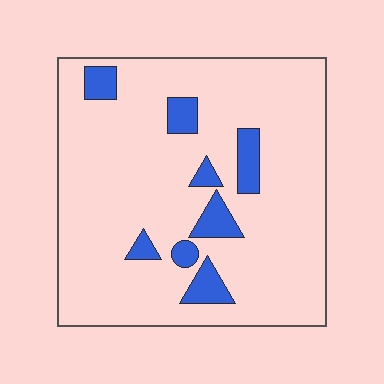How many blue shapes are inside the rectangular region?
8.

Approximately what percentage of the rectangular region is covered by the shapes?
Approximately 10%.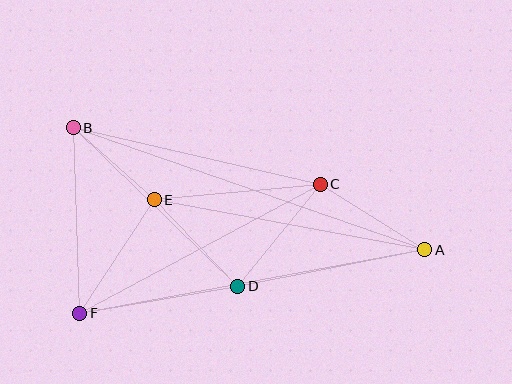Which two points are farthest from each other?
Points A and B are farthest from each other.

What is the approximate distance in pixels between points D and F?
The distance between D and F is approximately 160 pixels.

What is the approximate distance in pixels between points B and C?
The distance between B and C is approximately 253 pixels.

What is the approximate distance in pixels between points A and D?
The distance between A and D is approximately 190 pixels.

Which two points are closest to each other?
Points B and E are closest to each other.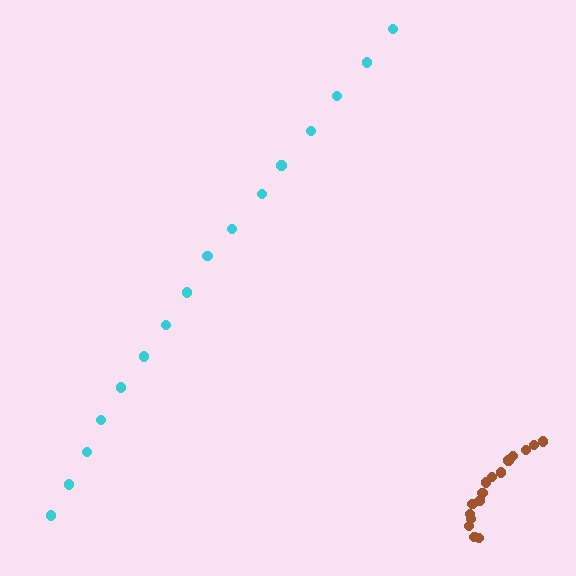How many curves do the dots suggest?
There are 2 distinct paths.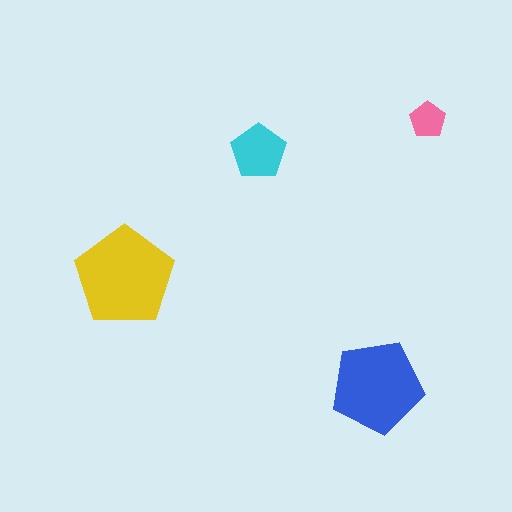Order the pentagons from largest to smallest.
the yellow one, the blue one, the cyan one, the pink one.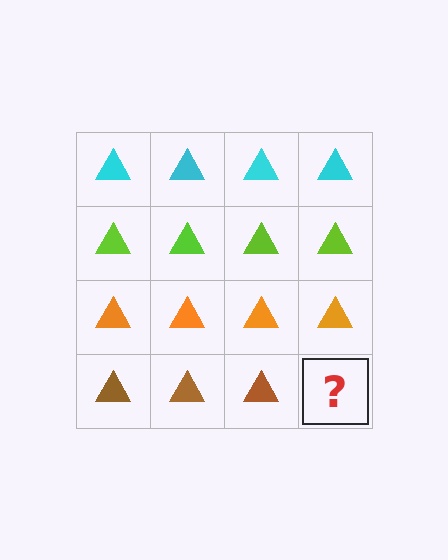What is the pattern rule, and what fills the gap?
The rule is that each row has a consistent color. The gap should be filled with a brown triangle.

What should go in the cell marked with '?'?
The missing cell should contain a brown triangle.